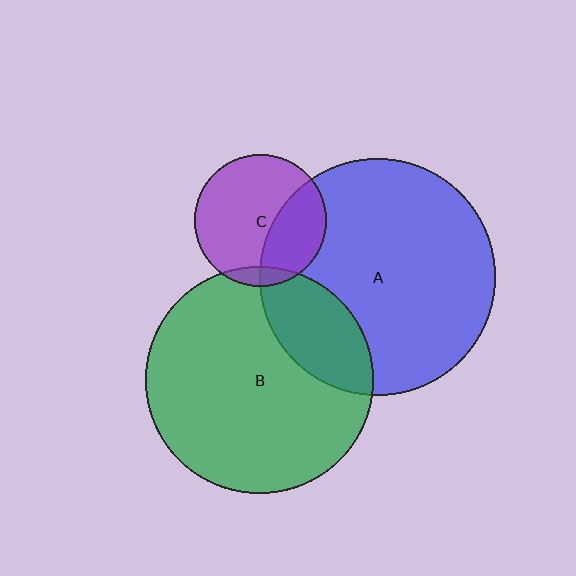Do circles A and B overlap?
Yes.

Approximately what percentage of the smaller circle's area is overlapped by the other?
Approximately 20%.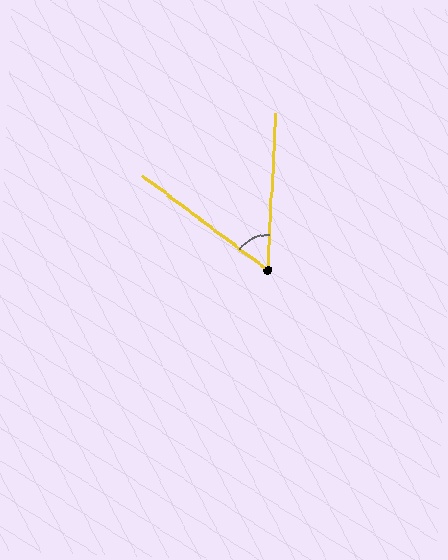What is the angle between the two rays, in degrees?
Approximately 56 degrees.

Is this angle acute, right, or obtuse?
It is acute.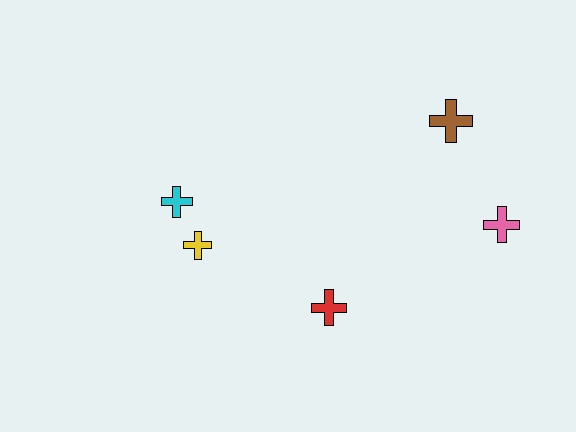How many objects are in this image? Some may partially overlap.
There are 5 objects.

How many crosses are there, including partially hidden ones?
There are 5 crosses.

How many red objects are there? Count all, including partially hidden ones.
There is 1 red object.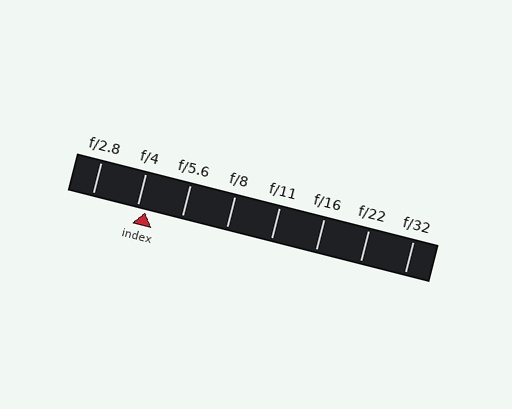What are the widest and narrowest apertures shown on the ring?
The widest aperture shown is f/2.8 and the narrowest is f/32.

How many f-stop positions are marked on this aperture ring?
There are 8 f-stop positions marked.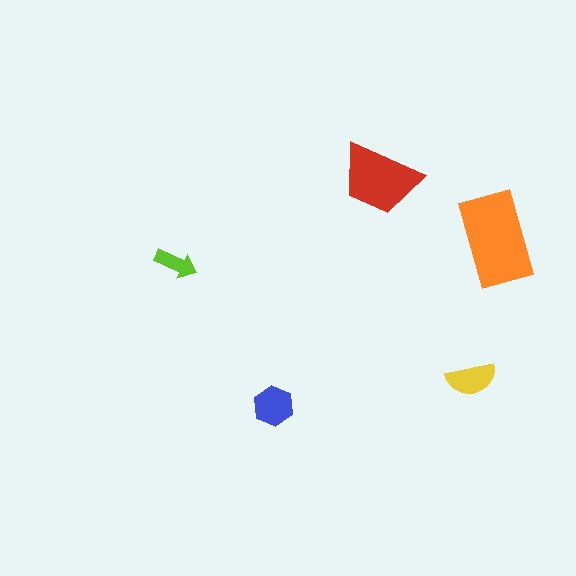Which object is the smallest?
The lime arrow.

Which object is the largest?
The orange rectangle.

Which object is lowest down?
The blue hexagon is bottommost.